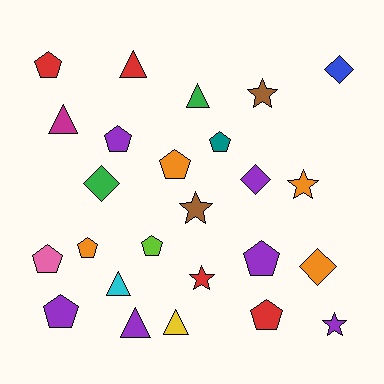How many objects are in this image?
There are 25 objects.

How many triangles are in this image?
There are 6 triangles.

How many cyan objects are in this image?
There is 1 cyan object.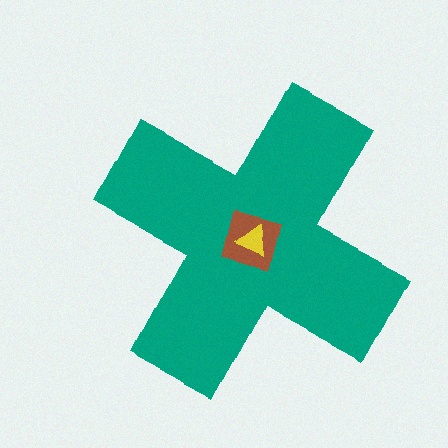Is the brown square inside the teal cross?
Yes.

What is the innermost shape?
The yellow triangle.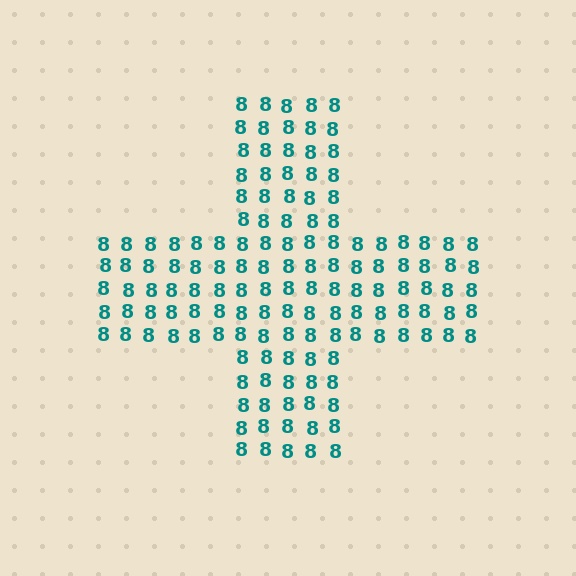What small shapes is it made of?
It is made of small digit 8's.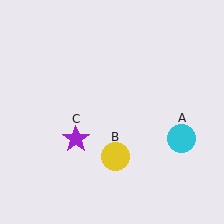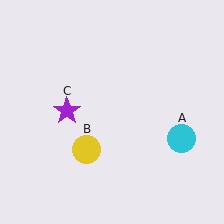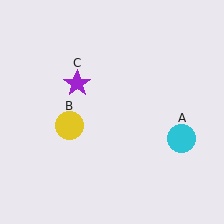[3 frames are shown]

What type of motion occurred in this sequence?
The yellow circle (object B), purple star (object C) rotated clockwise around the center of the scene.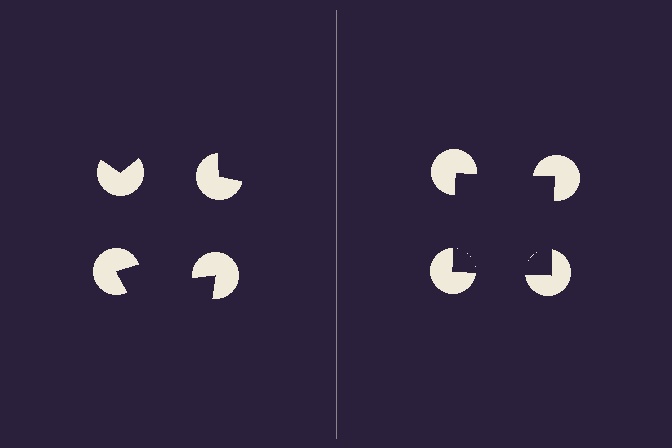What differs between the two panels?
The pac-man discs are positioned identically on both sides; only the wedge orientations differ. On the right they align to a square; on the left they are misaligned.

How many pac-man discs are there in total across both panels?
8 — 4 on each side.